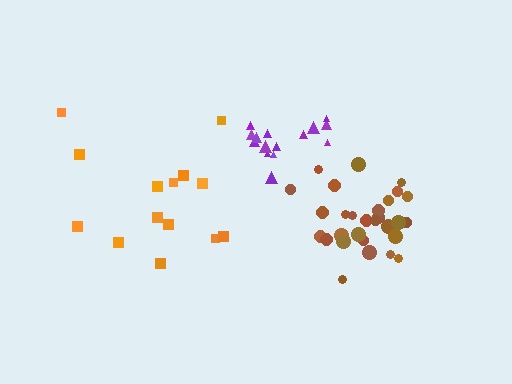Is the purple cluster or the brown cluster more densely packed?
Brown.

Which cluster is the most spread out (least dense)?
Orange.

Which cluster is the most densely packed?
Brown.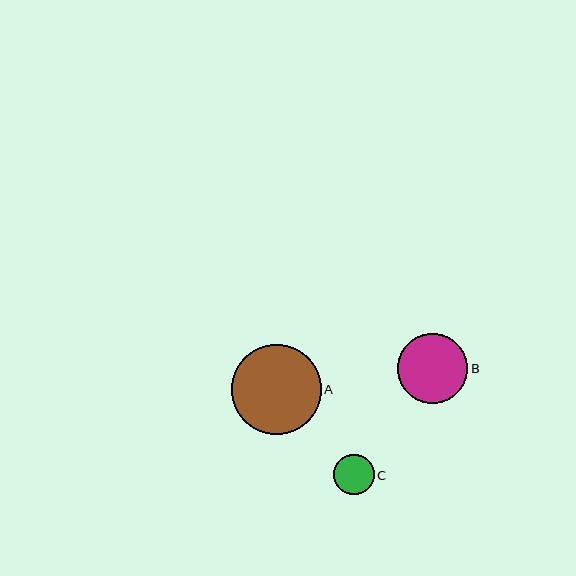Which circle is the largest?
Circle A is the largest with a size of approximately 90 pixels.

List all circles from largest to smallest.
From largest to smallest: A, B, C.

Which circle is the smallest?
Circle C is the smallest with a size of approximately 40 pixels.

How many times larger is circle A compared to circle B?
Circle A is approximately 1.3 times the size of circle B.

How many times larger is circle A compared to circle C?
Circle A is approximately 2.2 times the size of circle C.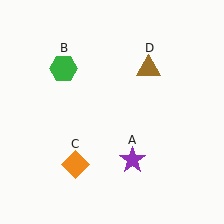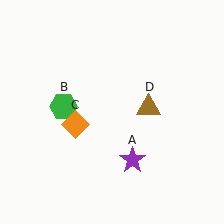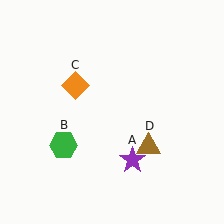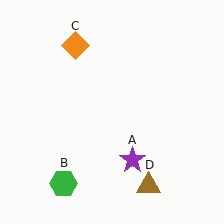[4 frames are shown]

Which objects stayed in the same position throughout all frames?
Purple star (object A) remained stationary.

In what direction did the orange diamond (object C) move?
The orange diamond (object C) moved up.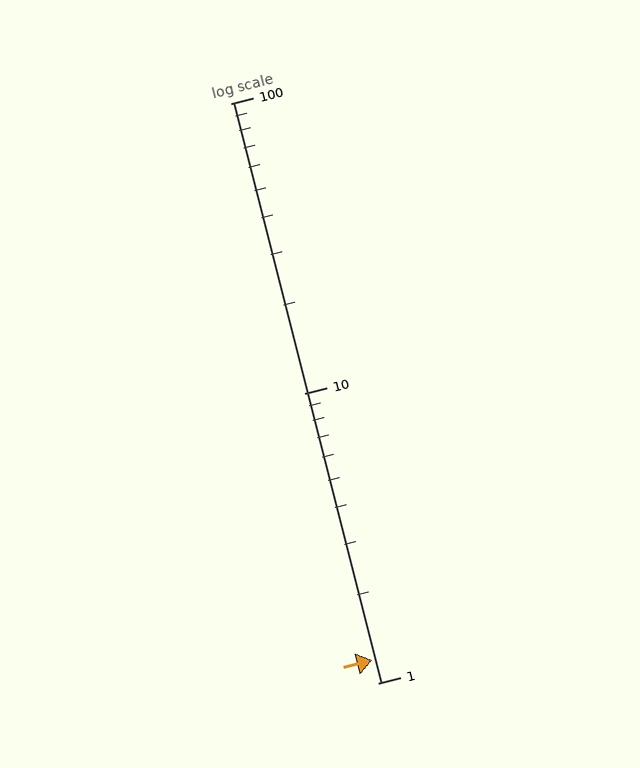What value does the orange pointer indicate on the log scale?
The pointer indicates approximately 1.2.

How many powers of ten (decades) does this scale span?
The scale spans 2 decades, from 1 to 100.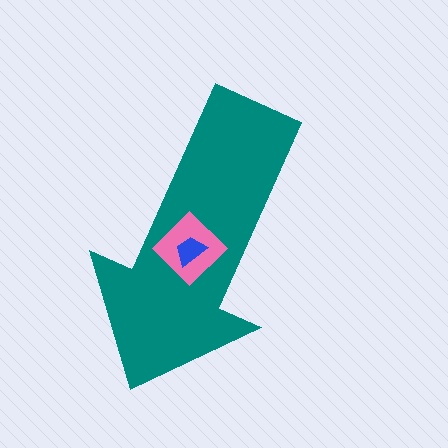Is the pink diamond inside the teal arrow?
Yes.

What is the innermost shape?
The blue trapezoid.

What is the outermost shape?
The teal arrow.